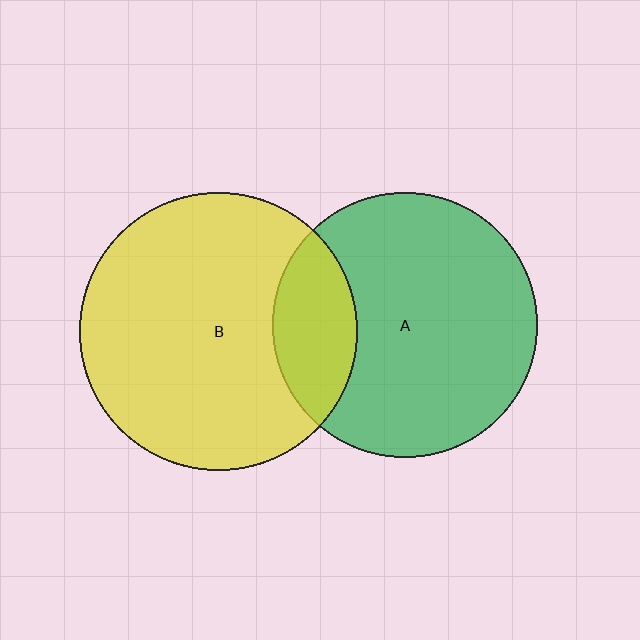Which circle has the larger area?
Circle B (yellow).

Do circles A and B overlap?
Yes.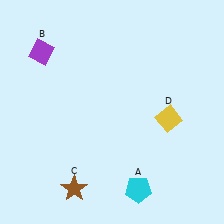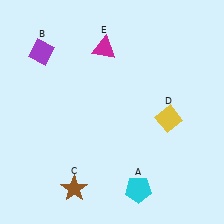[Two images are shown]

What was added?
A magenta triangle (E) was added in Image 2.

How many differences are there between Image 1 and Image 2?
There is 1 difference between the two images.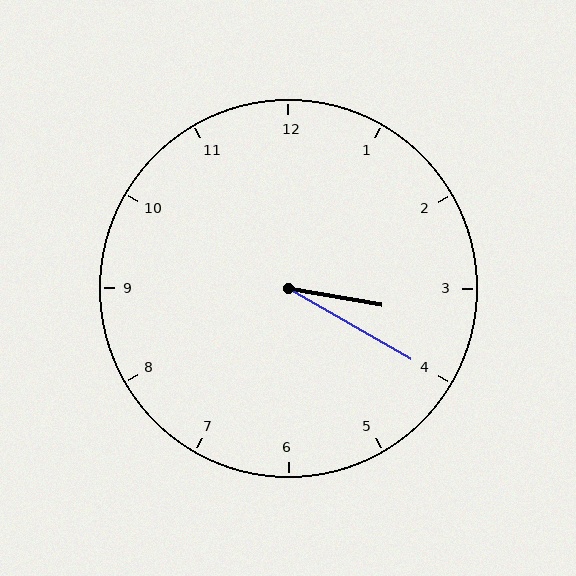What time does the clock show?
3:20.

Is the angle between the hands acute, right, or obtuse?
It is acute.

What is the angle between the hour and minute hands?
Approximately 20 degrees.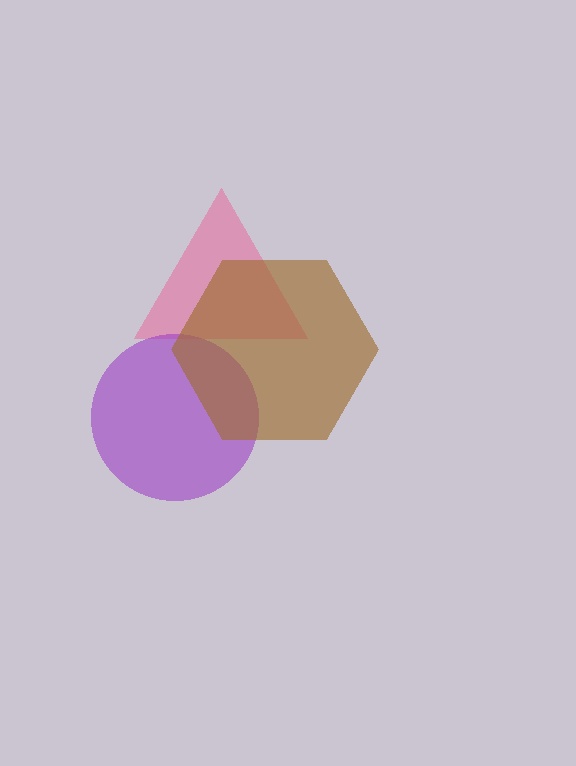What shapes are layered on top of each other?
The layered shapes are: a pink triangle, a purple circle, a brown hexagon.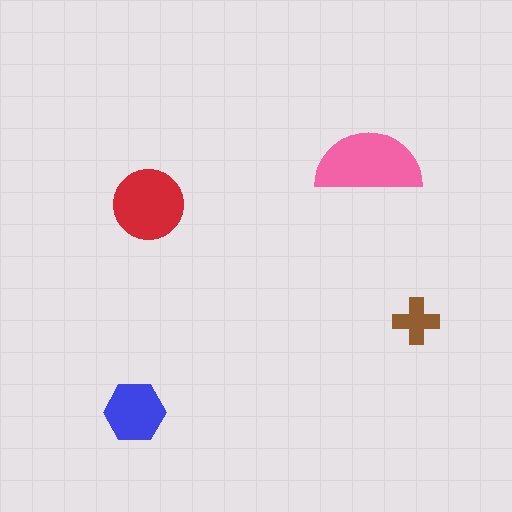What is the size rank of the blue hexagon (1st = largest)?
3rd.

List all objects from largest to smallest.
The pink semicircle, the red circle, the blue hexagon, the brown cross.